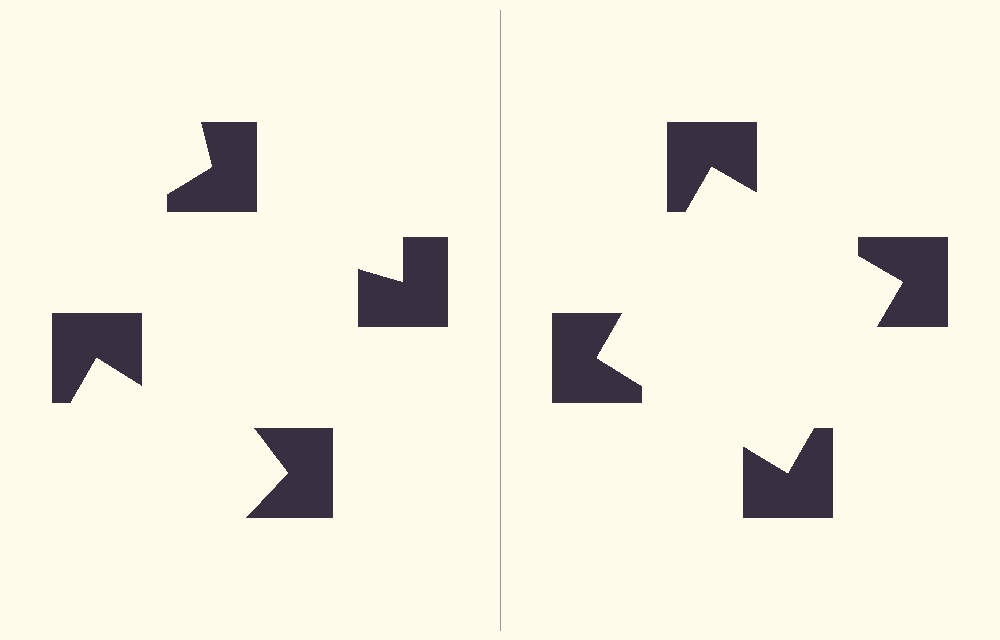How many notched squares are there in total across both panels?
8 — 4 on each side.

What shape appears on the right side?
An illusory square.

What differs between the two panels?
The notched squares are positioned identically on both sides; only the wedge orientations differ. On the right they align to a square; on the left they are misaligned.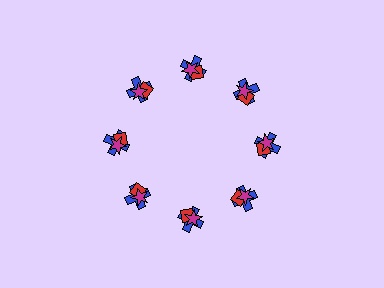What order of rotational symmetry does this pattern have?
This pattern has 8-fold rotational symmetry.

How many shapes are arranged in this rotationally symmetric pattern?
There are 24 shapes, arranged in 8 groups of 3.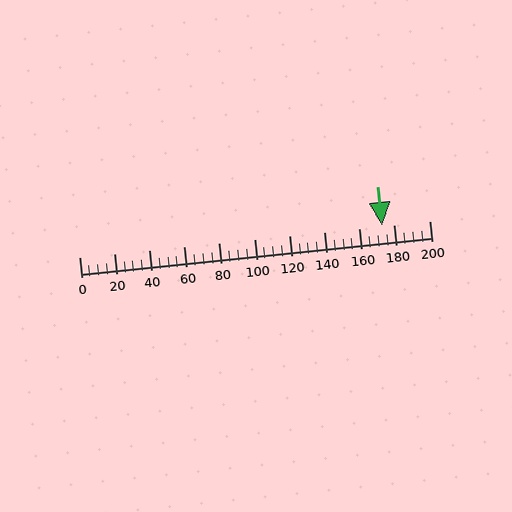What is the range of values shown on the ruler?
The ruler shows values from 0 to 200.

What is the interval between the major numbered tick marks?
The major tick marks are spaced 20 units apart.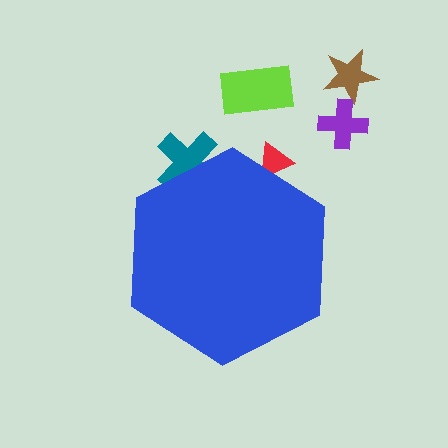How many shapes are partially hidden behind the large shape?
2 shapes are partially hidden.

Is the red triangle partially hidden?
Yes, the red triangle is partially hidden behind the blue hexagon.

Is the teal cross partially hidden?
Yes, the teal cross is partially hidden behind the blue hexagon.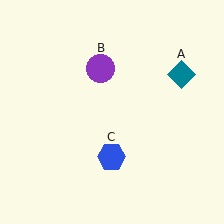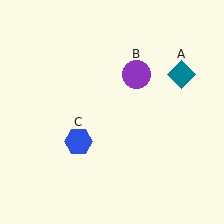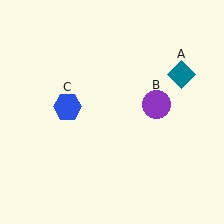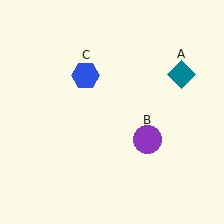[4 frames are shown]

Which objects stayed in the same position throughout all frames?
Teal diamond (object A) remained stationary.